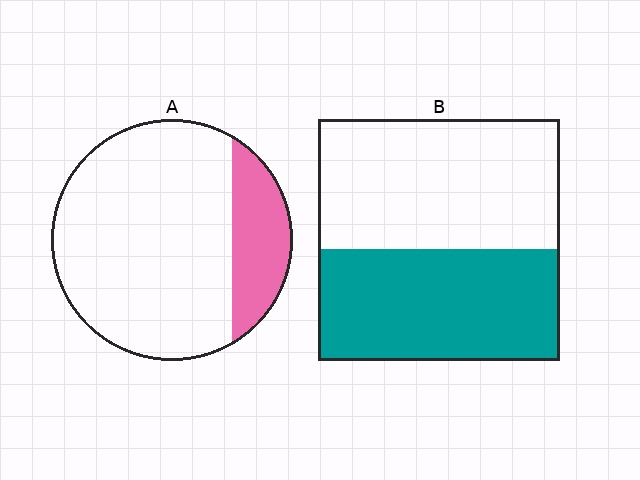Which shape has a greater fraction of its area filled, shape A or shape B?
Shape B.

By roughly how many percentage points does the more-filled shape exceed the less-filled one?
By roughly 25 percentage points (B over A).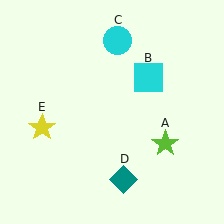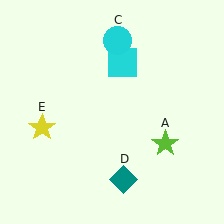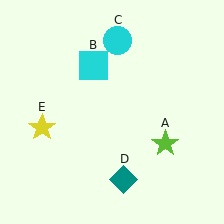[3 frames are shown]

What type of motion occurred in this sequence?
The cyan square (object B) rotated counterclockwise around the center of the scene.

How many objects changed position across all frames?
1 object changed position: cyan square (object B).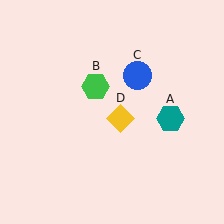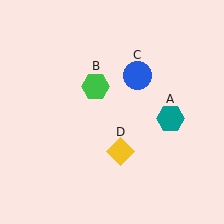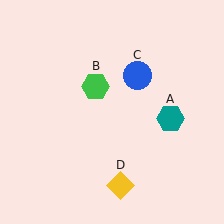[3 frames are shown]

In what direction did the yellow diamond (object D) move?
The yellow diamond (object D) moved down.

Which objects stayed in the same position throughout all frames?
Teal hexagon (object A) and green hexagon (object B) and blue circle (object C) remained stationary.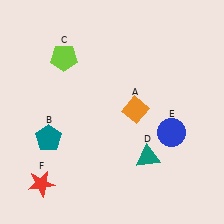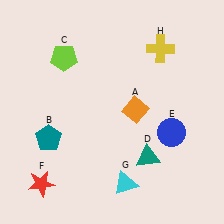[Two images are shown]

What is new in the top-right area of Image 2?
A yellow cross (H) was added in the top-right area of Image 2.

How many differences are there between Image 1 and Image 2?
There are 2 differences between the two images.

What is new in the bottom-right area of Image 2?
A cyan triangle (G) was added in the bottom-right area of Image 2.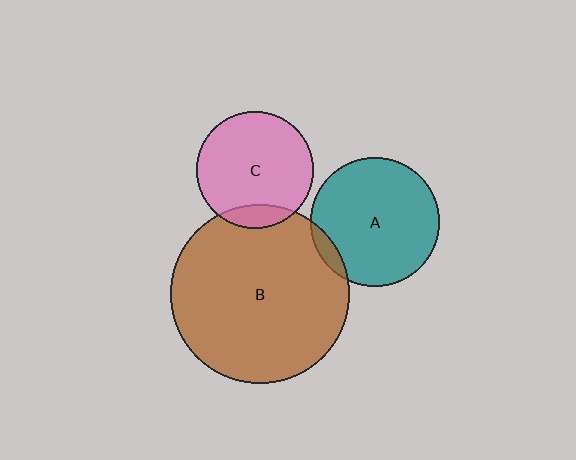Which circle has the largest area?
Circle B (brown).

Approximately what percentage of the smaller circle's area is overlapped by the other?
Approximately 10%.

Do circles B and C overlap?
Yes.